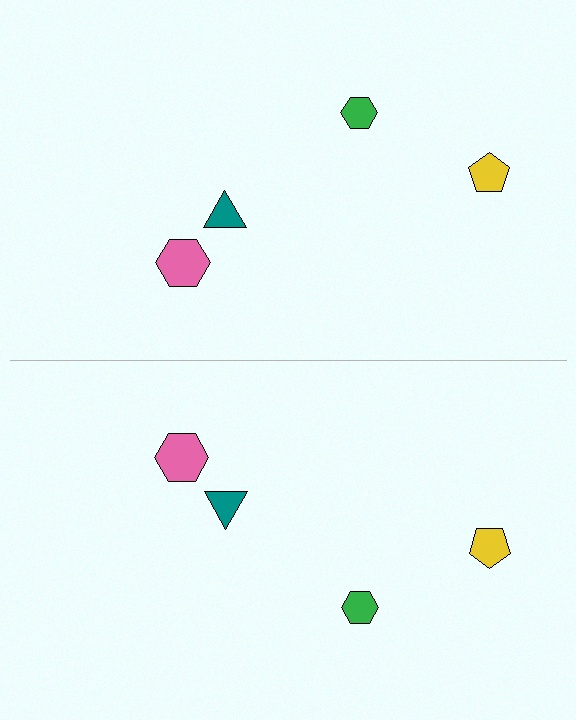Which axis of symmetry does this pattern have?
The pattern has a horizontal axis of symmetry running through the center of the image.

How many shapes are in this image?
There are 8 shapes in this image.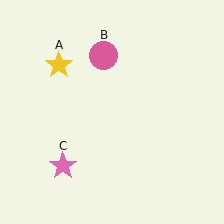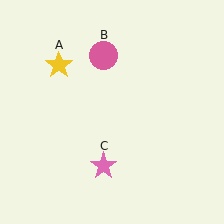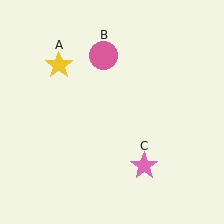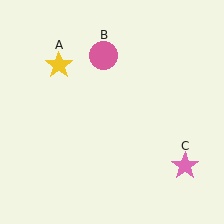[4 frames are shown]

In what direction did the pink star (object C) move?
The pink star (object C) moved right.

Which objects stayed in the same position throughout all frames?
Yellow star (object A) and pink circle (object B) remained stationary.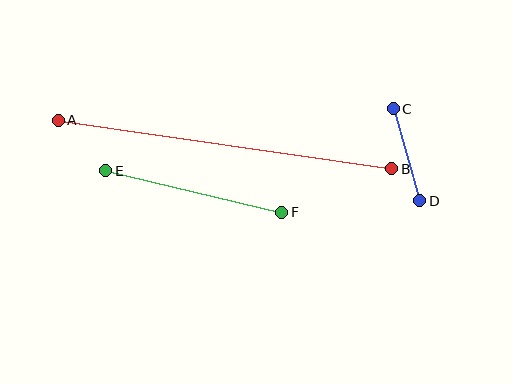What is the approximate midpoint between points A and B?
The midpoint is at approximately (225, 144) pixels.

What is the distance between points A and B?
The distance is approximately 337 pixels.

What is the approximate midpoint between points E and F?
The midpoint is at approximately (194, 191) pixels.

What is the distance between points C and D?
The distance is approximately 96 pixels.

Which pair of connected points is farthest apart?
Points A and B are farthest apart.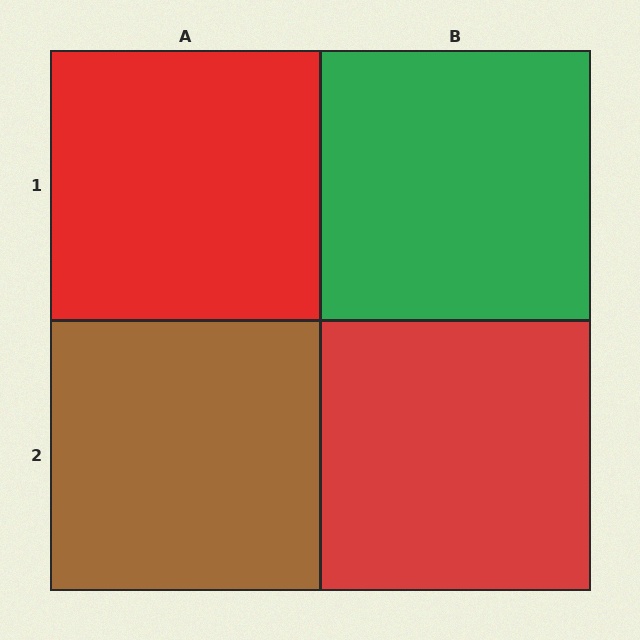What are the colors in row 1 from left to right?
Red, green.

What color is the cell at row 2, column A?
Brown.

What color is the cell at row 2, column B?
Red.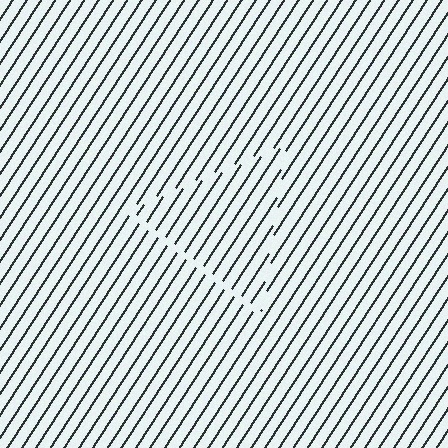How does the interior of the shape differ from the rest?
The interior of the shape contains the same grating, shifted by half a period — the contour is defined by the phase discontinuity where line-ends from the inner and outer gratings abut.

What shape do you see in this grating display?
An illusory triangle. The interior of the shape contains the same grating, shifted by half a period — the contour is defined by the phase discontinuity where line-ends from the inner and outer gratings abut.